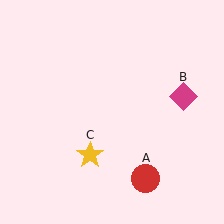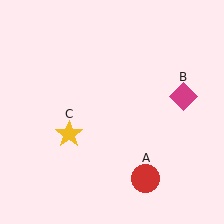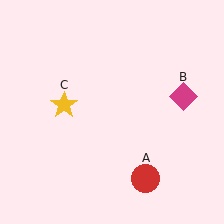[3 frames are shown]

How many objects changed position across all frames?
1 object changed position: yellow star (object C).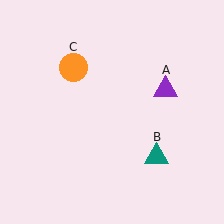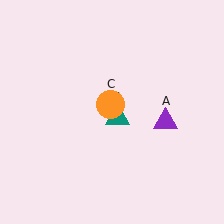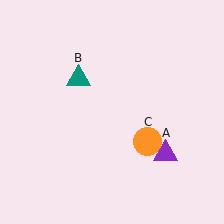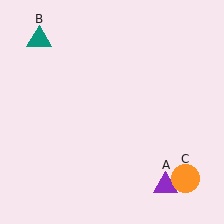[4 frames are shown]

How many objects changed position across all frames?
3 objects changed position: purple triangle (object A), teal triangle (object B), orange circle (object C).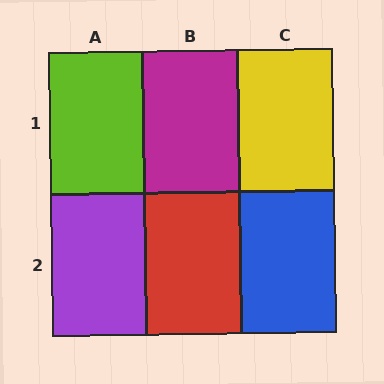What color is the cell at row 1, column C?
Yellow.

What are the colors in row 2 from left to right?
Purple, red, blue.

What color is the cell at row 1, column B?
Magenta.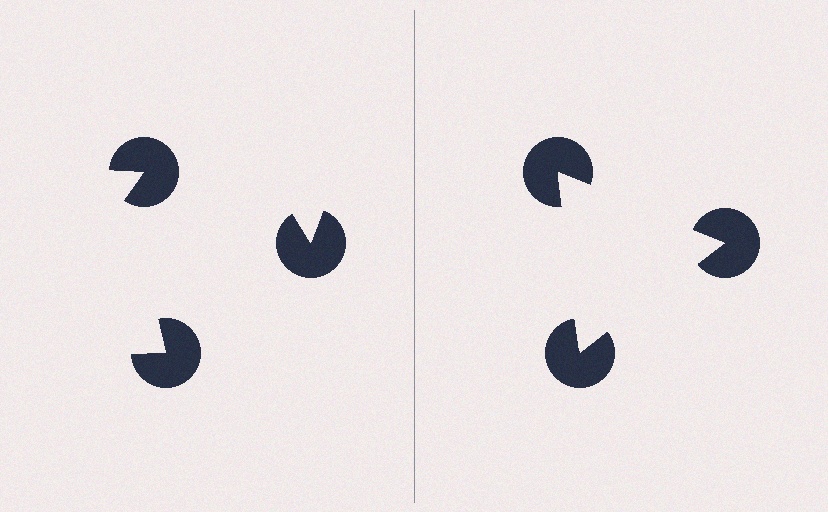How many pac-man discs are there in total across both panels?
6 — 3 on each side.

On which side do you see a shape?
An illusory triangle appears on the right side. On the left side the wedge cuts are rotated, so no coherent shape forms.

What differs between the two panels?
The pac-man discs are positioned identically on both sides; only the wedge orientations differ. On the right they align to a triangle; on the left they are misaligned.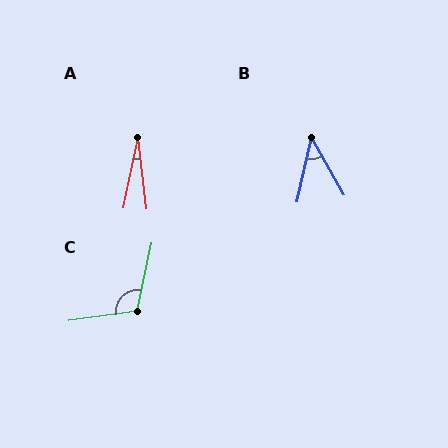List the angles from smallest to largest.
A (19°), B (43°), C (110°).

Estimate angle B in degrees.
Approximately 43 degrees.